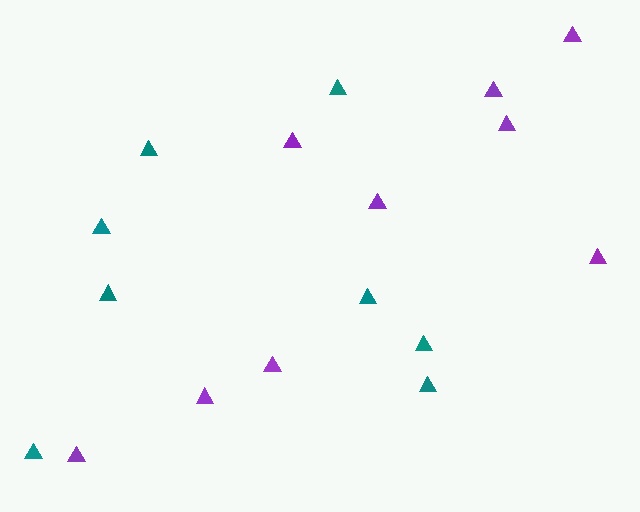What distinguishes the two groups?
There are 2 groups: one group of purple triangles (9) and one group of teal triangles (8).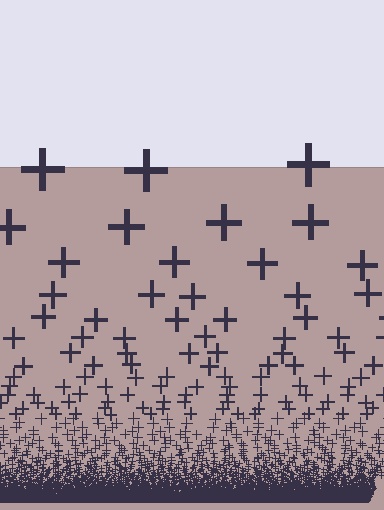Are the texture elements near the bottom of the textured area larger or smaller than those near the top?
Smaller. The gradient is inverted — elements near the bottom are smaller and denser.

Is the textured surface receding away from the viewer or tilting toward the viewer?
The surface appears to tilt toward the viewer. Texture elements get larger and sparser toward the top.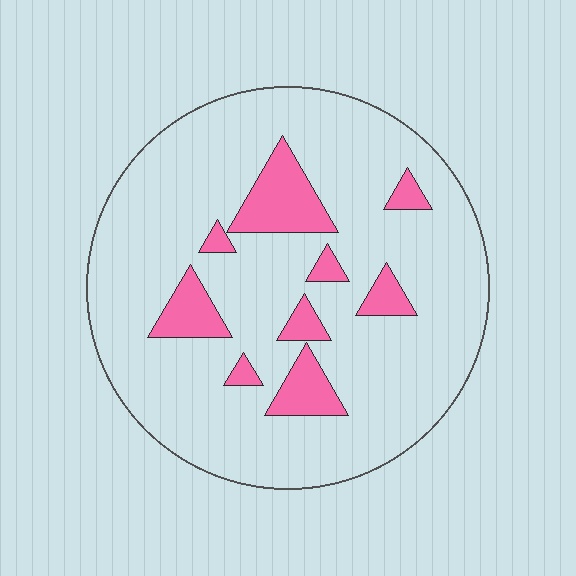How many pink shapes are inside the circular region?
9.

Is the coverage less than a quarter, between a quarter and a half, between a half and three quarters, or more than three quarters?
Less than a quarter.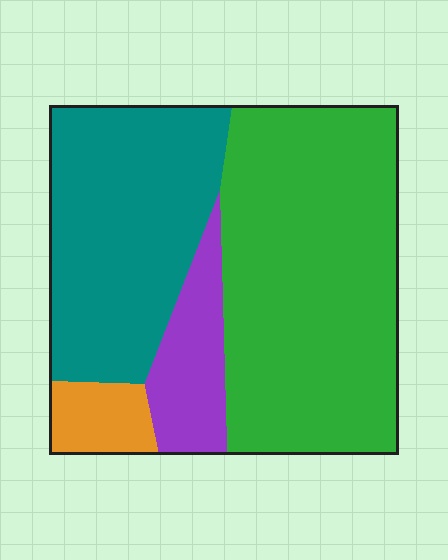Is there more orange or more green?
Green.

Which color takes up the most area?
Green, at roughly 50%.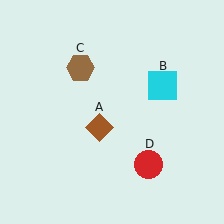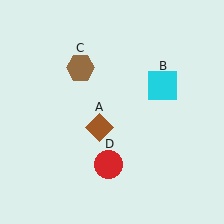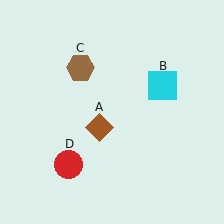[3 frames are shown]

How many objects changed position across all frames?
1 object changed position: red circle (object D).